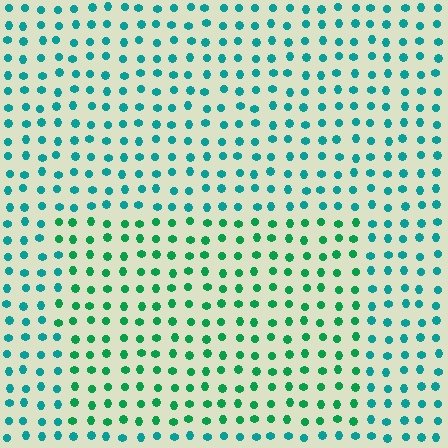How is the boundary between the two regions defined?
The boundary is defined purely by a slight shift in hue (about 32 degrees). Spacing, size, and orientation are identical on both sides.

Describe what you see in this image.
The image is filled with small teal elements in a uniform arrangement. A rectangle-shaped region is visible where the elements are tinted to a slightly different hue, forming a subtle color boundary.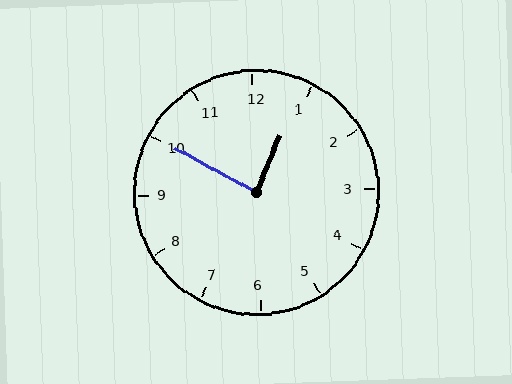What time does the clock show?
12:50.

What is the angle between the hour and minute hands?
Approximately 85 degrees.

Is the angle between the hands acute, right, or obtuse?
It is right.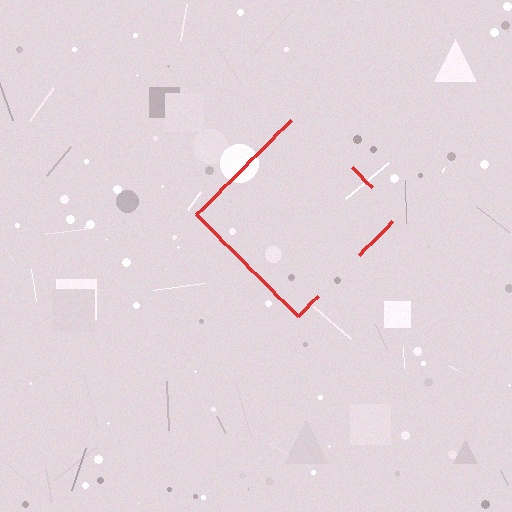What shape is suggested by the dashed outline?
The dashed outline suggests a diamond.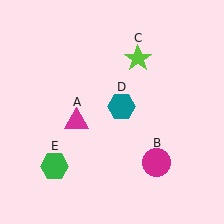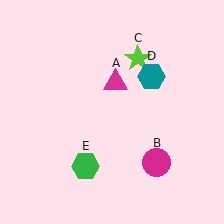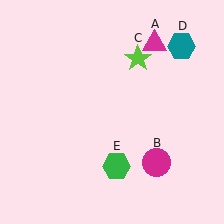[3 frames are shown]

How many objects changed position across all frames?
3 objects changed position: magenta triangle (object A), teal hexagon (object D), green hexagon (object E).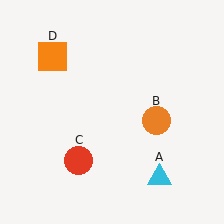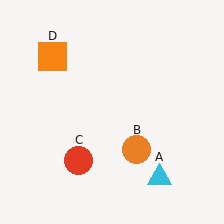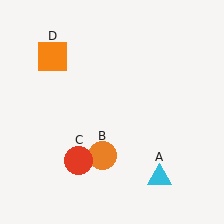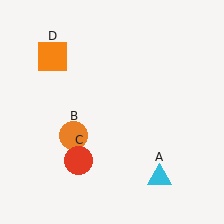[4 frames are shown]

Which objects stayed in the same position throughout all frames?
Cyan triangle (object A) and red circle (object C) and orange square (object D) remained stationary.